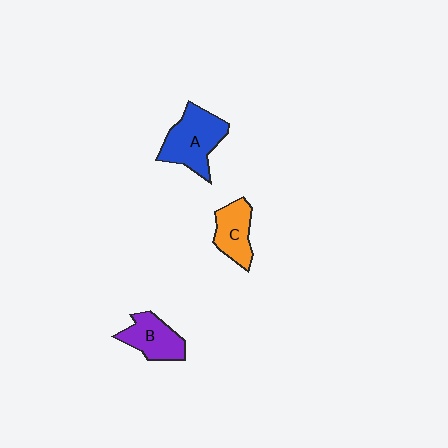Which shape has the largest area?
Shape A (blue).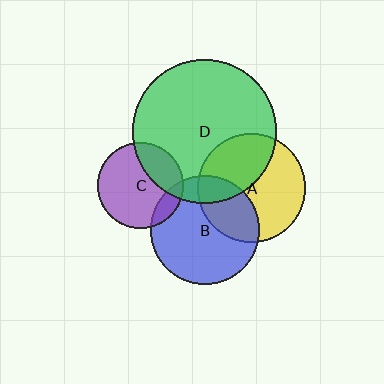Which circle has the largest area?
Circle D (green).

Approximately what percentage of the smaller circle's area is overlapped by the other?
Approximately 30%.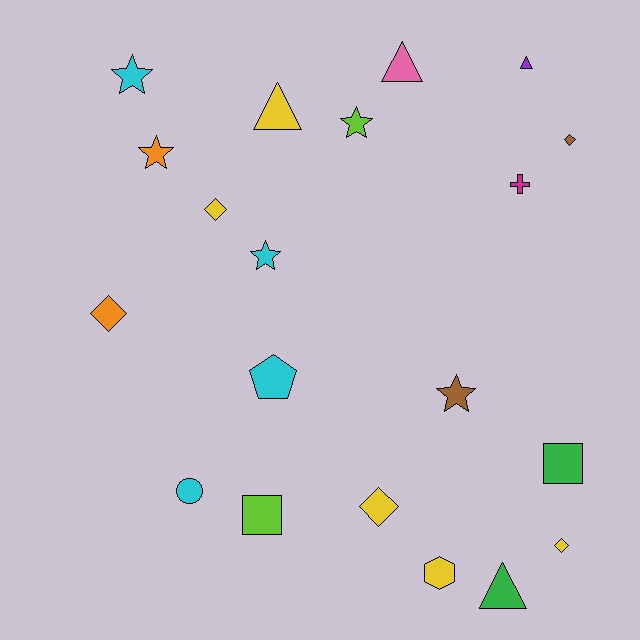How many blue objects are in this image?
There are no blue objects.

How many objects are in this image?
There are 20 objects.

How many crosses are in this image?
There is 1 cross.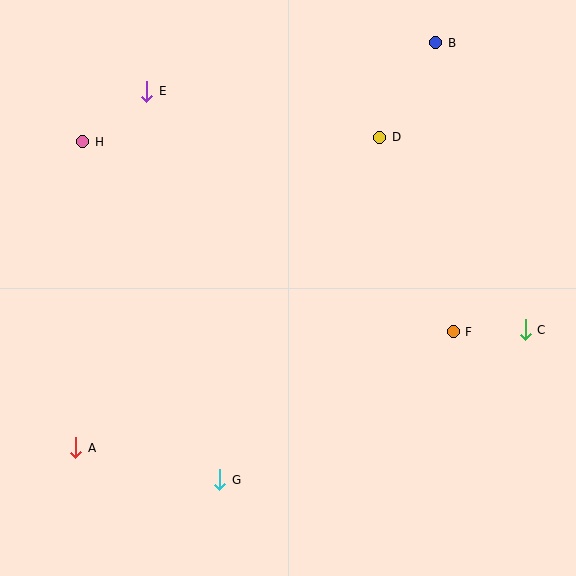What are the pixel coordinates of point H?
Point H is at (83, 142).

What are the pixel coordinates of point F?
Point F is at (453, 332).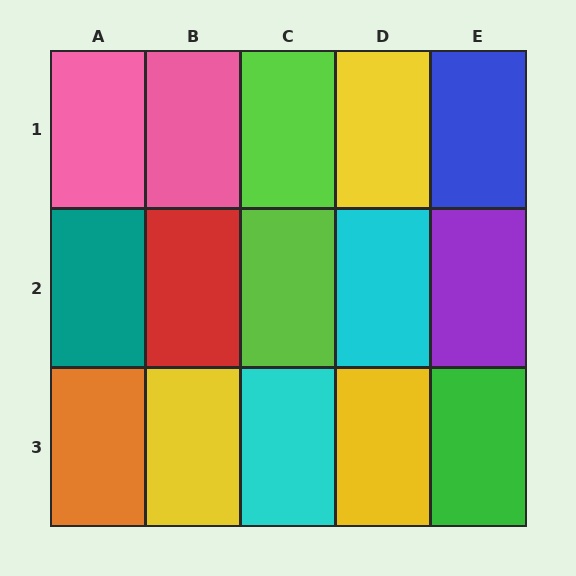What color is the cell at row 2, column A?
Teal.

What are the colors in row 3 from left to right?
Orange, yellow, cyan, yellow, green.